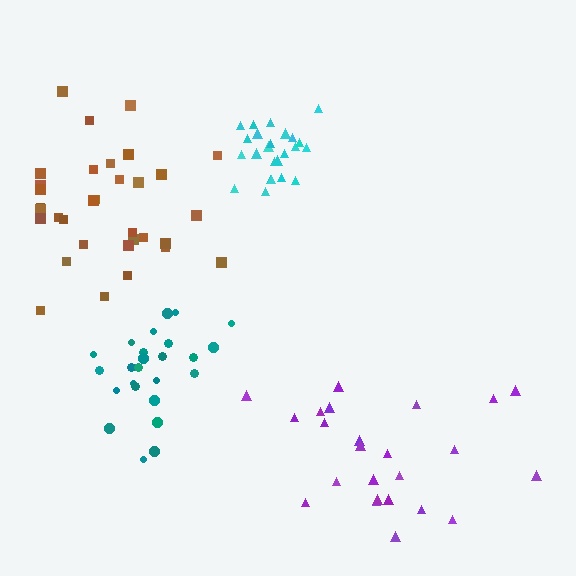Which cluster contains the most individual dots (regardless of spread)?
Brown (33).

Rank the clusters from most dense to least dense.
cyan, teal, brown, purple.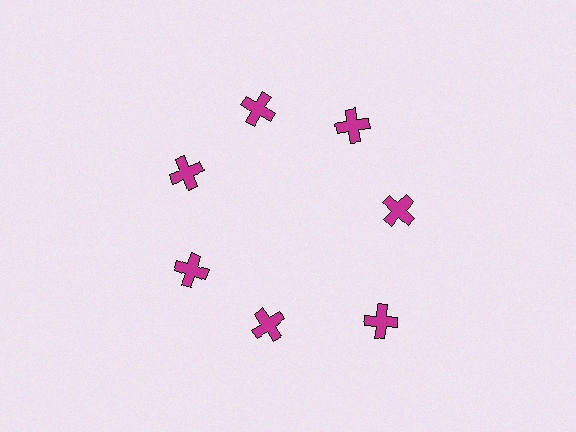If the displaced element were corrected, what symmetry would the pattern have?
It would have 7-fold rotational symmetry — the pattern would map onto itself every 51 degrees.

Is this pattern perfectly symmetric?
No. The 7 magenta crosses are arranged in a ring, but one element near the 5 o'clock position is pushed outward from the center, breaking the 7-fold rotational symmetry.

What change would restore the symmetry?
The symmetry would be restored by moving it inward, back onto the ring so that all 7 crosses sit at equal angles and equal distance from the center.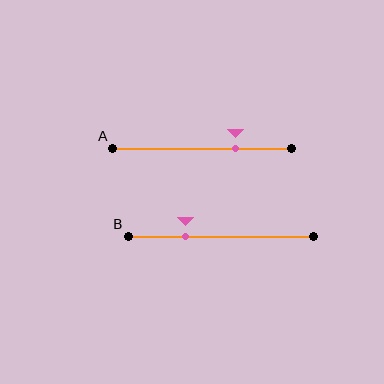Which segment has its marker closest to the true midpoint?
Segment A has its marker closest to the true midpoint.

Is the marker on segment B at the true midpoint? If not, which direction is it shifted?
No, the marker on segment B is shifted to the left by about 19% of the segment length.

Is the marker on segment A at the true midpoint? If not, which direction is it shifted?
No, the marker on segment A is shifted to the right by about 18% of the segment length.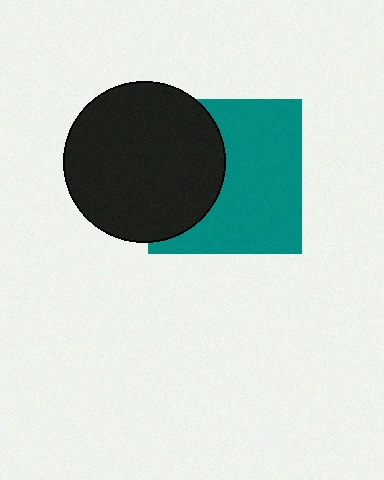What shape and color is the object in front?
The object in front is a black circle.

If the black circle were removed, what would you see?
You would see the complete teal square.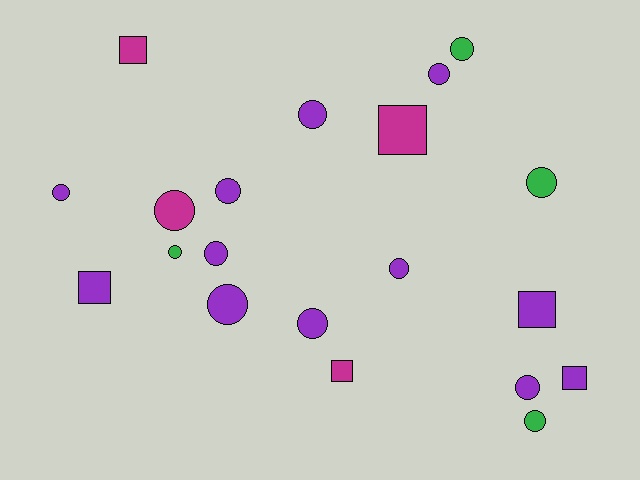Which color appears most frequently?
Purple, with 12 objects.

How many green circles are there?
There are 4 green circles.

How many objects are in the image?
There are 20 objects.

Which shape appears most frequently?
Circle, with 14 objects.